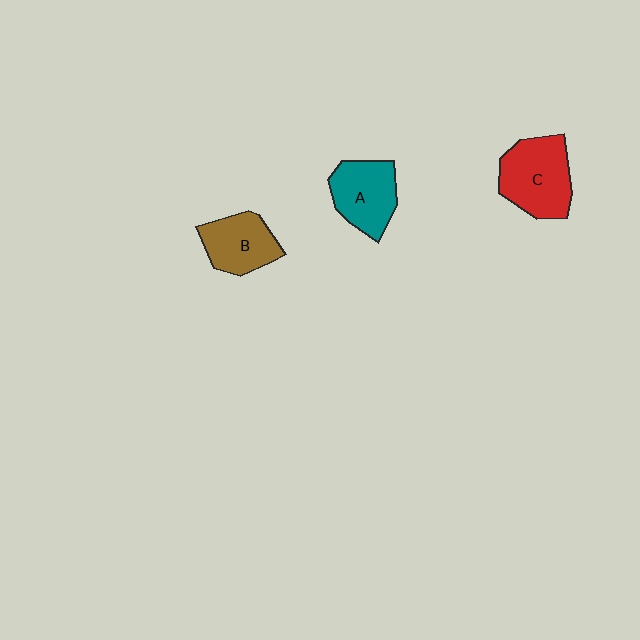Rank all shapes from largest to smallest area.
From largest to smallest: C (red), A (teal), B (brown).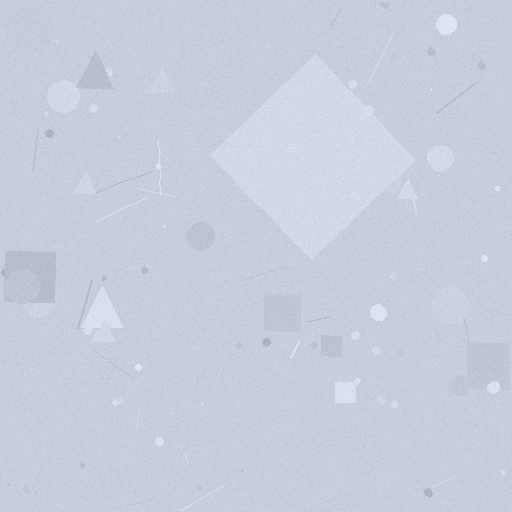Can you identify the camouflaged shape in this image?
The camouflaged shape is a diamond.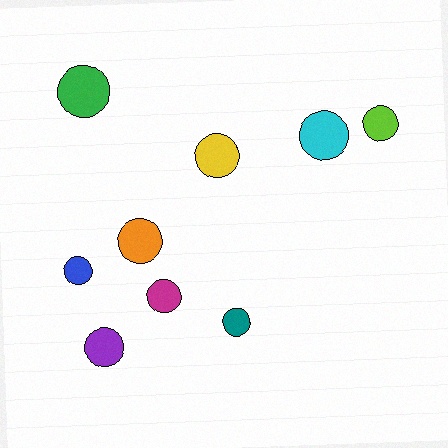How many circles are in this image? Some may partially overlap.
There are 9 circles.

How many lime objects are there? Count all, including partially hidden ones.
There is 1 lime object.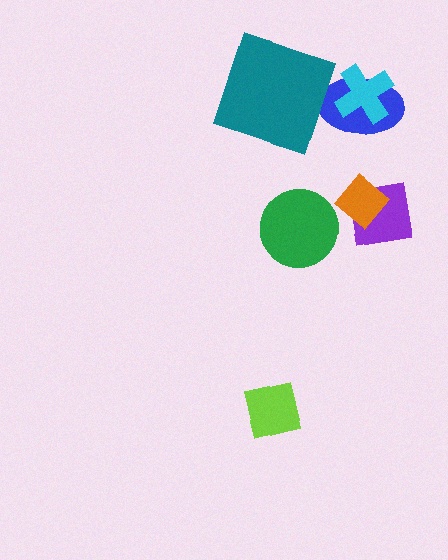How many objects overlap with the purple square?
1 object overlaps with the purple square.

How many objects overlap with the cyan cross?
1 object overlaps with the cyan cross.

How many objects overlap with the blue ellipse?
1 object overlaps with the blue ellipse.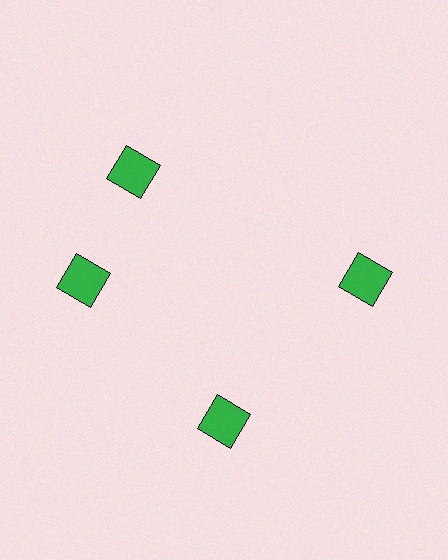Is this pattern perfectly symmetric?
No. The 4 green squares are arranged in a ring, but one element near the 12 o'clock position is rotated out of alignment along the ring, breaking the 4-fold rotational symmetry.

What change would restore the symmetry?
The symmetry would be restored by rotating it back into even spacing with its neighbors so that all 4 squares sit at equal angles and equal distance from the center.